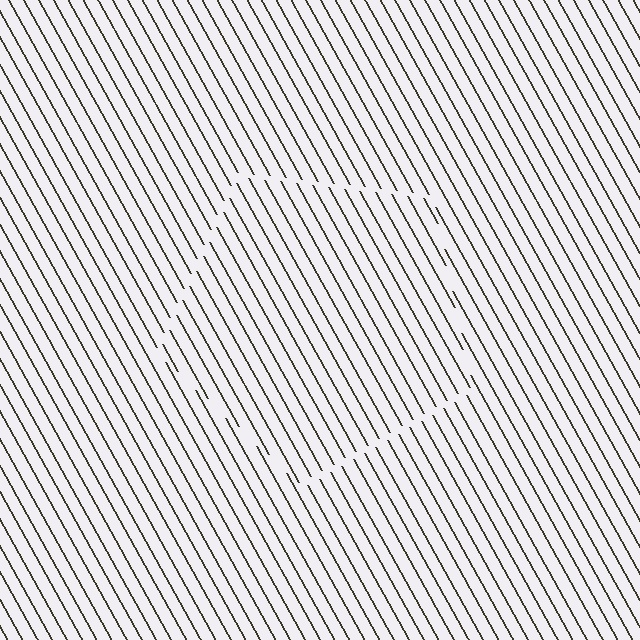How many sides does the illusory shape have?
5 sides — the line-ends trace a pentagon.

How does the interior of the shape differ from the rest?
The interior of the shape contains the same grating, shifted by half a period — the contour is defined by the phase discontinuity where line-ends from the inner and outer gratings abut.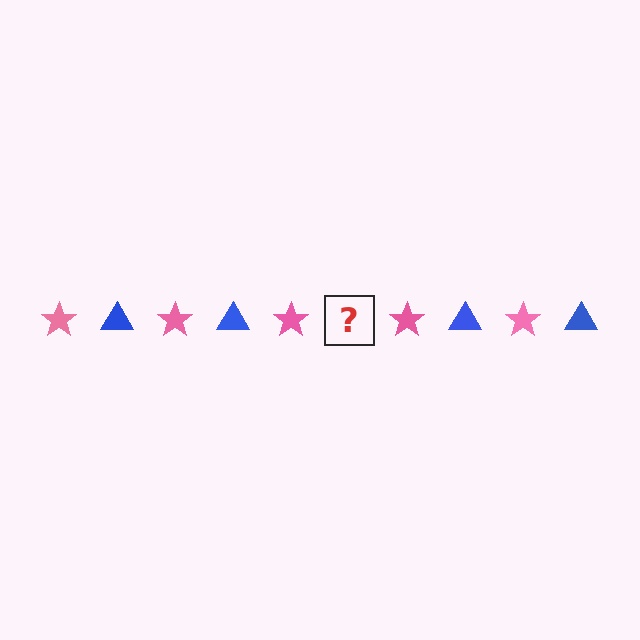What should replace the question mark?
The question mark should be replaced with a blue triangle.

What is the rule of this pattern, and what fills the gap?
The rule is that the pattern alternates between pink star and blue triangle. The gap should be filled with a blue triangle.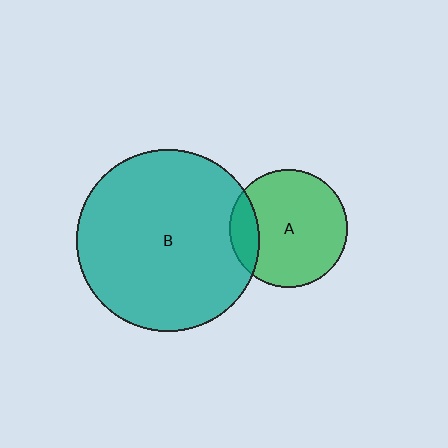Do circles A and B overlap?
Yes.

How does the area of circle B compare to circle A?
Approximately 2.4 times.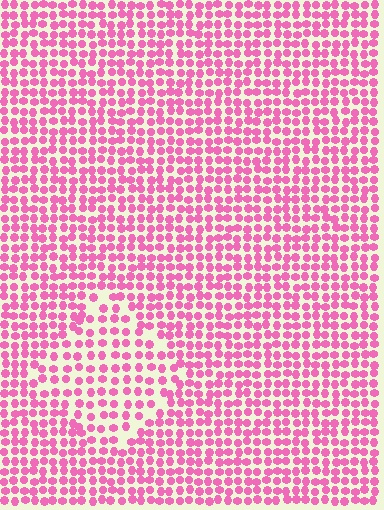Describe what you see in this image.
The image contains small pink elements arranged at two different densities. A diamond-shaped region is visible where the elements are less densely packed than the surrounding area.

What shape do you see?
I see a diamond.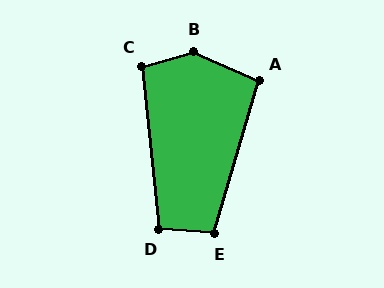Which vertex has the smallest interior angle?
A, at approximately 98 degrees.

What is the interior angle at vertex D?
Approximately 99 degrees (obtuse).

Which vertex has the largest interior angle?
B, at approximately 140 degrees.